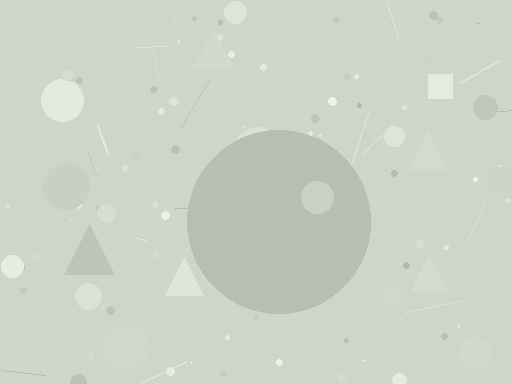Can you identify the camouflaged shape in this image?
The camouflaged shape is a circle.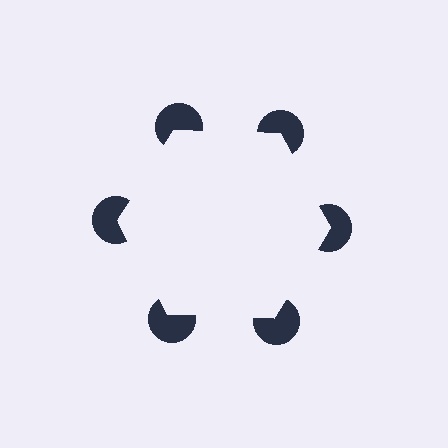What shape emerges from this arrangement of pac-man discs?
An illusory hexagon — its edges are inferred from the aligned wedge cuts in the pac-man discs, not physically drawn.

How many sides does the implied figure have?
6 sides.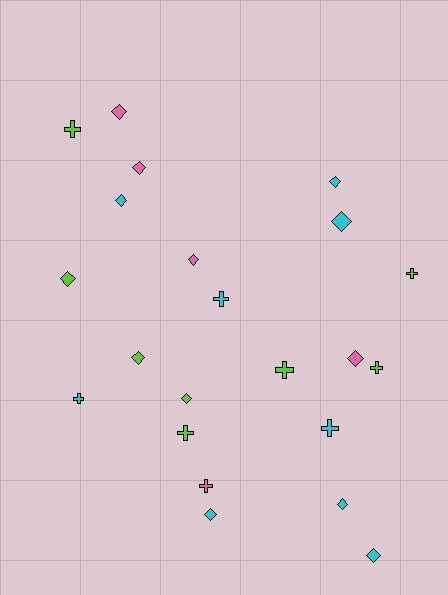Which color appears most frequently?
Cyan, with 9 objects.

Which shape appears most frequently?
Diamond, with 13 objects.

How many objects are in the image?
There are 22 objects.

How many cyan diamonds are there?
There are 6 cyan diamonds.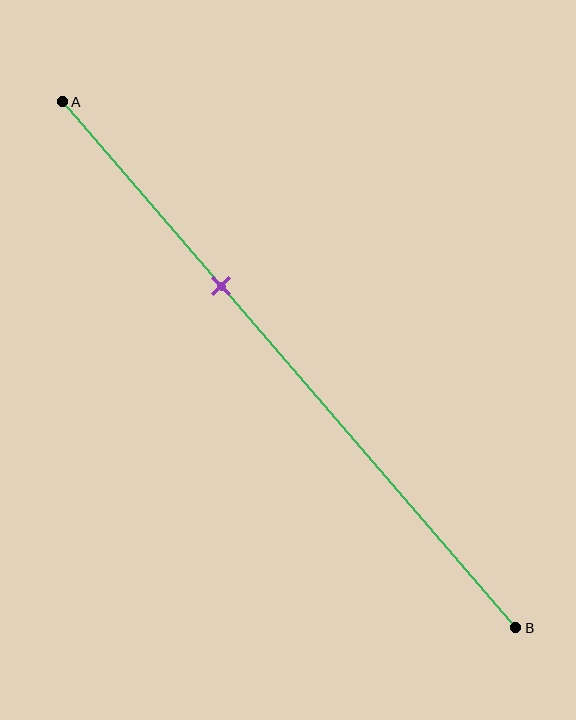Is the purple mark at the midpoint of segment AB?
No, the mark is at about 35% from A, not at the 50% midpoint.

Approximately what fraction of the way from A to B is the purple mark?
The purple mark is approximately 35% of the way from A to B.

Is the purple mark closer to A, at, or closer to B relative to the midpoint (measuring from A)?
The purple mark is closer to point A than the midpoint of segment AB.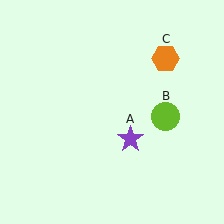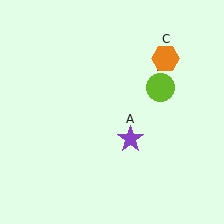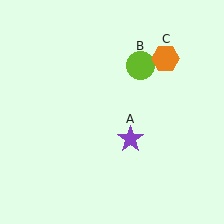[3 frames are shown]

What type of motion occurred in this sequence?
The lime circle (object B) rotated counterclockwise around the center of the scene.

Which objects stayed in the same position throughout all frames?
Purple star (object A) and orange hexagon (object C) remained stationary.